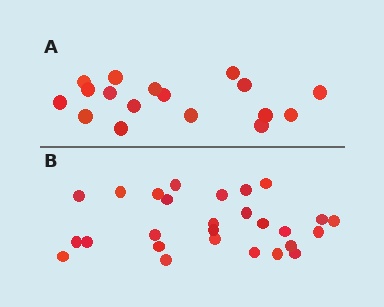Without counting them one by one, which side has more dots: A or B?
Region B (the bottom region) has more dots.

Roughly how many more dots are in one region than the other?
Region B has roughly 10 or so more dots than region A.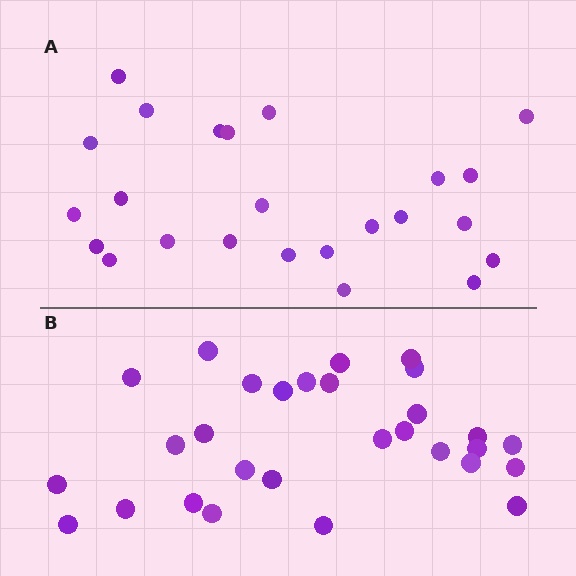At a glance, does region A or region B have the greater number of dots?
Region B (the bottom region) has more dots.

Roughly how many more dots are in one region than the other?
Region B has about 5 more dots than region A.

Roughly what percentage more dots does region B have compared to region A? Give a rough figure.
About 20% more.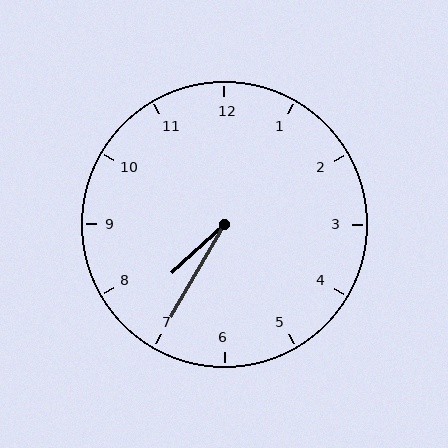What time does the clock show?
7:35.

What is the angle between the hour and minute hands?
Approximately 18 degrees.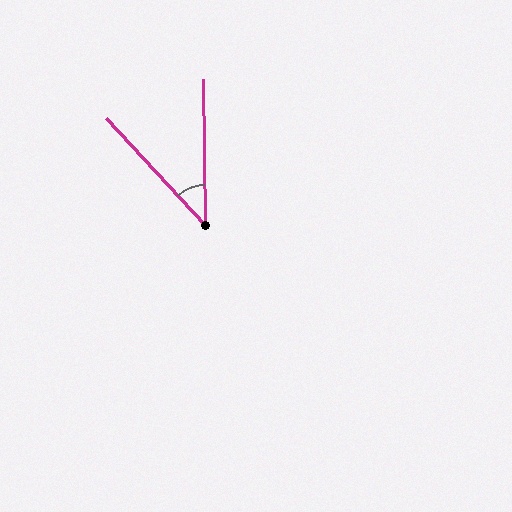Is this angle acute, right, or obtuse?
It is acute.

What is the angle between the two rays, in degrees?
Approximately 42 degrees.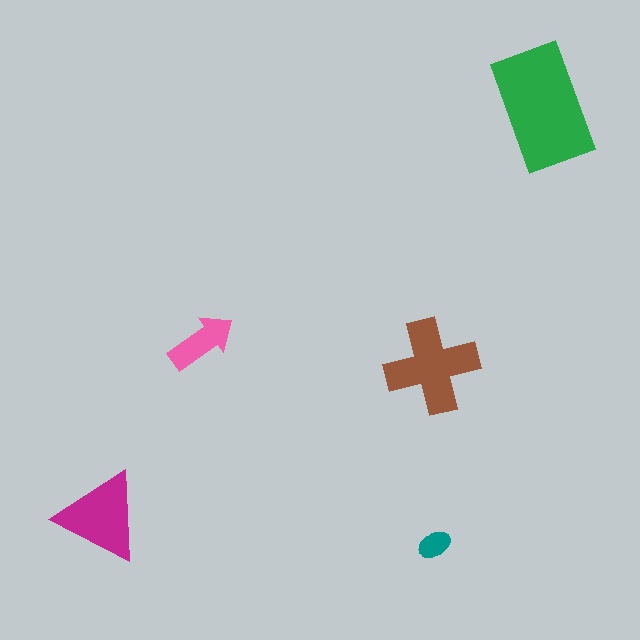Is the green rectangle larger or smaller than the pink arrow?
Larger.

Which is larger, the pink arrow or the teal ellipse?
The pink arrow.